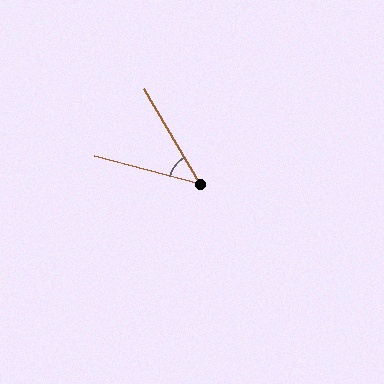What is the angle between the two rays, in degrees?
Approximately 45 degrees.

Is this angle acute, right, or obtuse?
It is acute.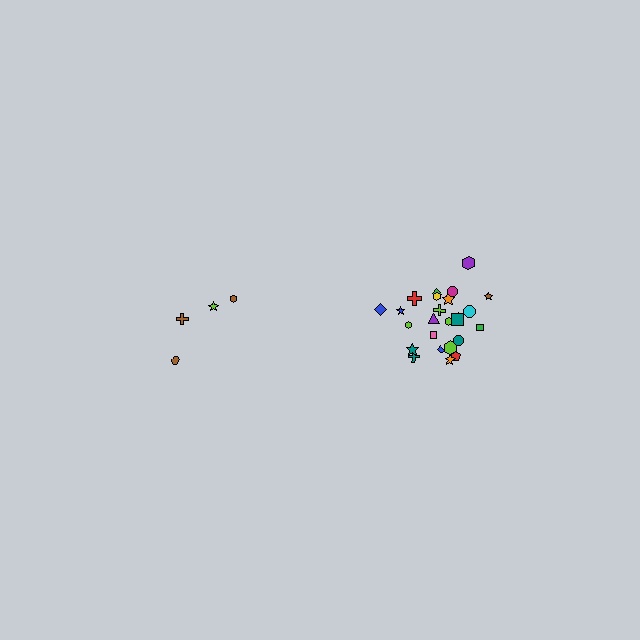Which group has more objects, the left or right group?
The right group.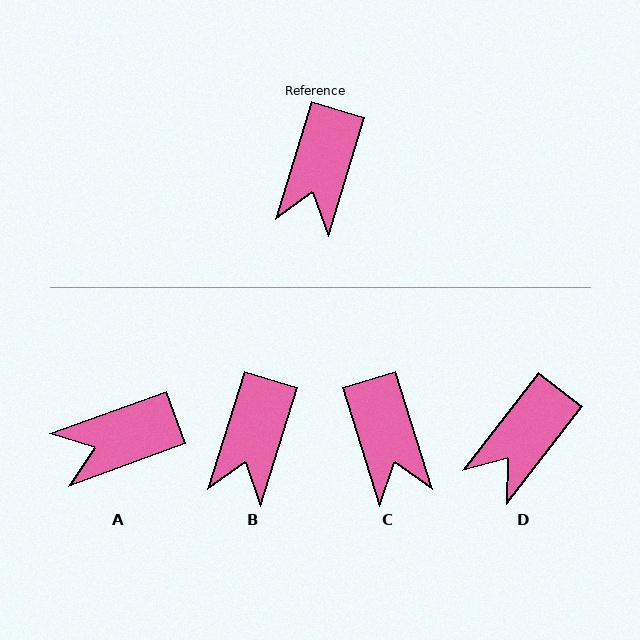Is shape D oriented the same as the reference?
No, it is off by about 21 degrees.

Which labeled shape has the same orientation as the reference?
B.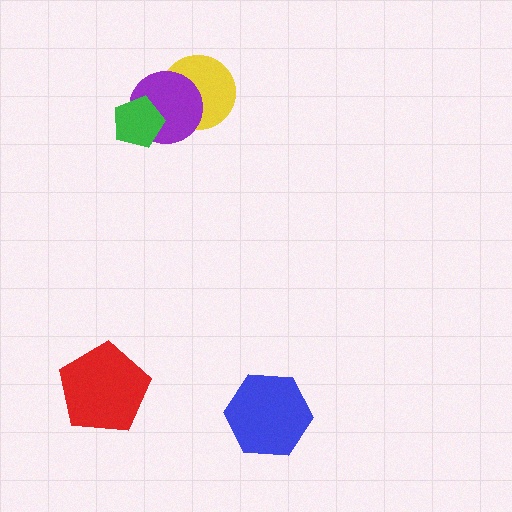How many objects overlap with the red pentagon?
0 objects overlap with the red pentagon.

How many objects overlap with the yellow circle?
1 object overlaps with the yellow circle.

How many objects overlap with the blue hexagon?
0 objects overlap with the blue hexagon.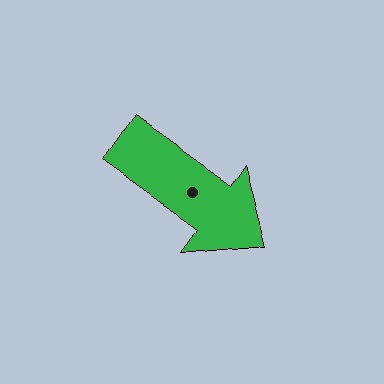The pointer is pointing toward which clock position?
Roughly 4 o'clock.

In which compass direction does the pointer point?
Southeast.